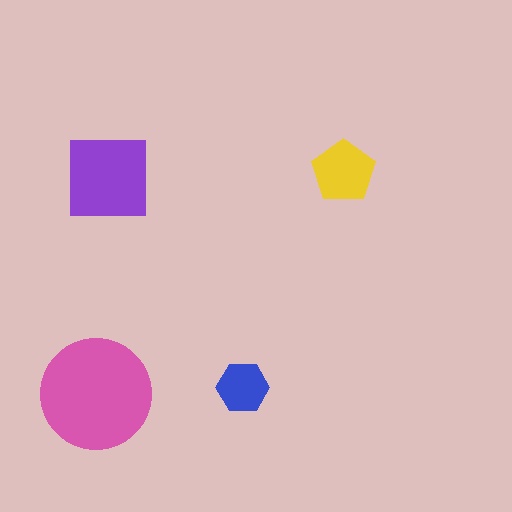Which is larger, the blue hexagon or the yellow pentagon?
The yellow pentagon.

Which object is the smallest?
The blue hexagon.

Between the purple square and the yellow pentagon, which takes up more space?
The purple square.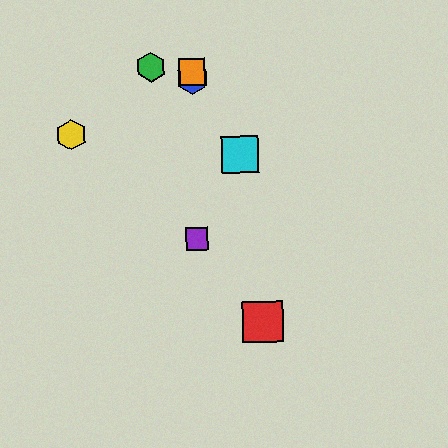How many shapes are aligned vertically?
3 shapes (the blue hexagon, the purple square, the orange square) are aligned vertically.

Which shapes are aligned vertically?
The blue hexagon, the purple square, the orange square are aligned vertically.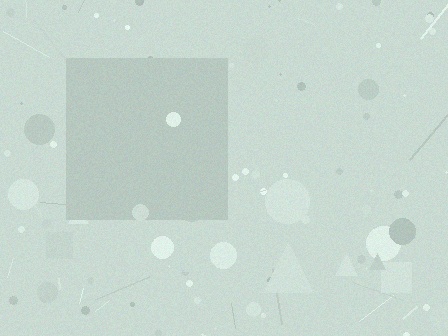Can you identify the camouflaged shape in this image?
The camouflaged shape is a square.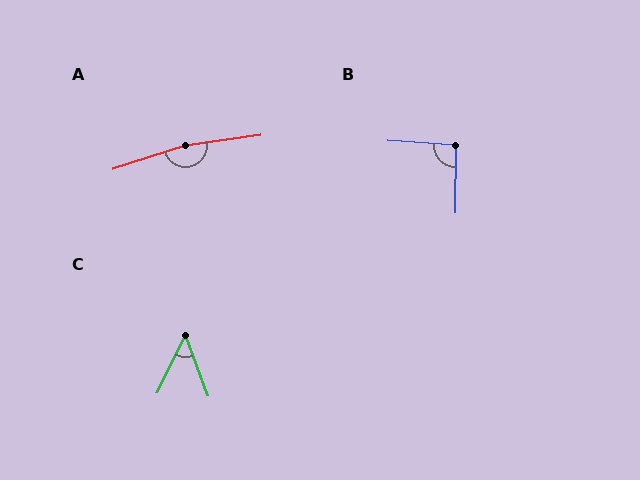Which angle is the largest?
A, at approximately 170 degrees.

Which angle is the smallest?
C, at approximately 46 degrees.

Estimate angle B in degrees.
Approximately 94 degrees.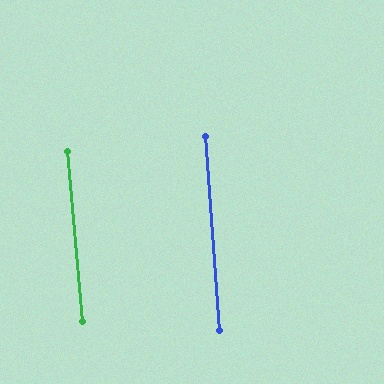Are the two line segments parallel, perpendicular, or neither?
Parallel — their directions differ by only 1.1°.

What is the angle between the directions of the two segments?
Approximately 1 degree.